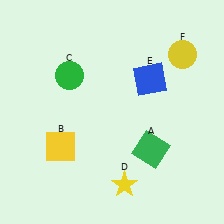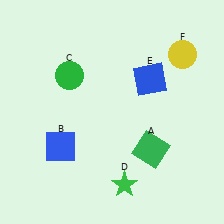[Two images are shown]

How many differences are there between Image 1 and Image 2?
There are 2 differences between the two images.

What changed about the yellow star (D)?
In Image 1, D is yellow. In Image 2, it changed to green.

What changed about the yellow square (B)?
In Image 1, B is yellow. In Image 2, it changed to blue.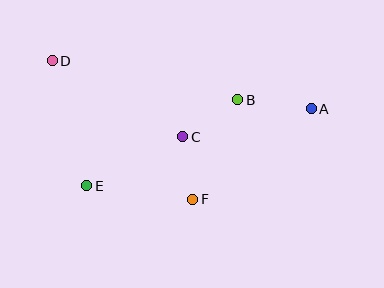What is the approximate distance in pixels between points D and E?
The distance between D and E is approximately 129 pixels.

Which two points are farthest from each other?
Points A and D are farthest from each other.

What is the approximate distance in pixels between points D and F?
The distance between D and F is approximately 197 pixels.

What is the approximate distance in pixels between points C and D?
The distance between C and D is approximately 151 pixels.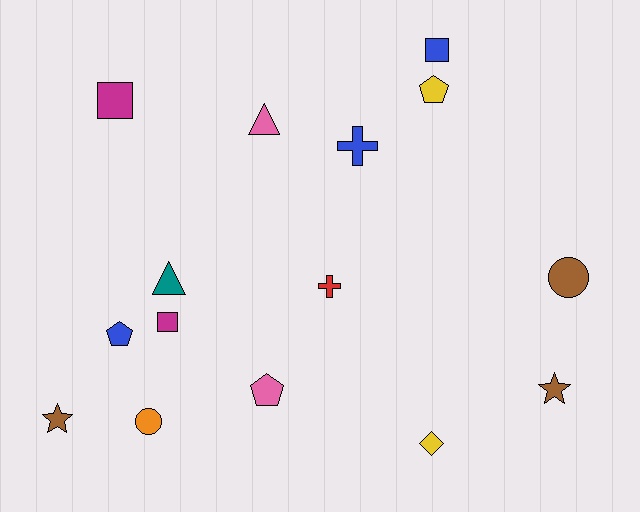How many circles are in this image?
There are 2 circles.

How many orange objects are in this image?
There is 1 orange object.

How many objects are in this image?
There are 15 objects.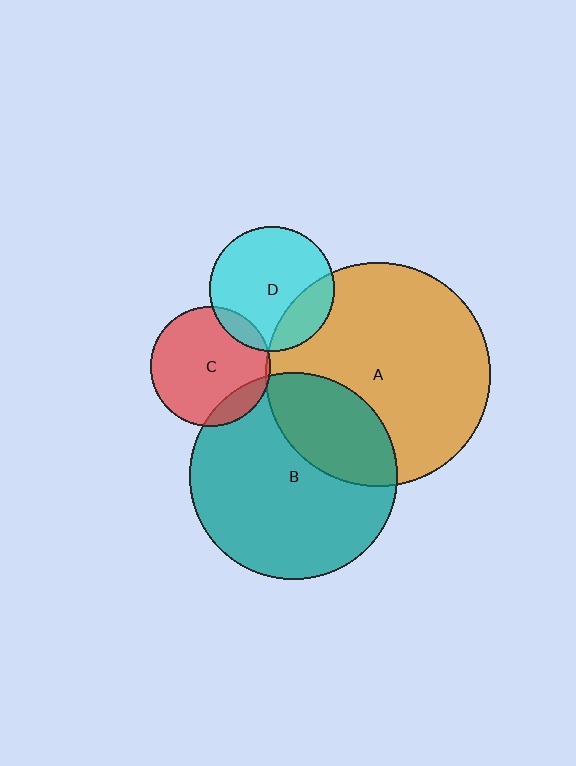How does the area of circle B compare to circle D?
Approximately 2.7 times.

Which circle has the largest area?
Circle A (orange).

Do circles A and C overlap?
Yes.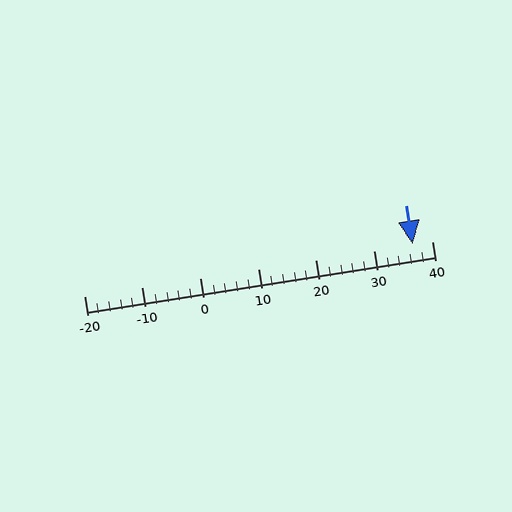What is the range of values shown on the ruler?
The ruler shows values from -20 to 40.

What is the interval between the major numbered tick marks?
The major tick marks are spaced 10 units apart.